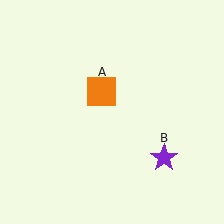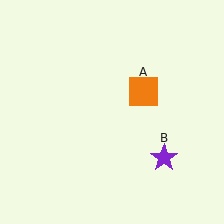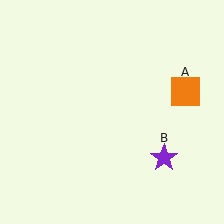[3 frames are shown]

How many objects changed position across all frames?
1 object changed position: orange square (object A).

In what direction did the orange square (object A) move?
The orange square (object A) moved right.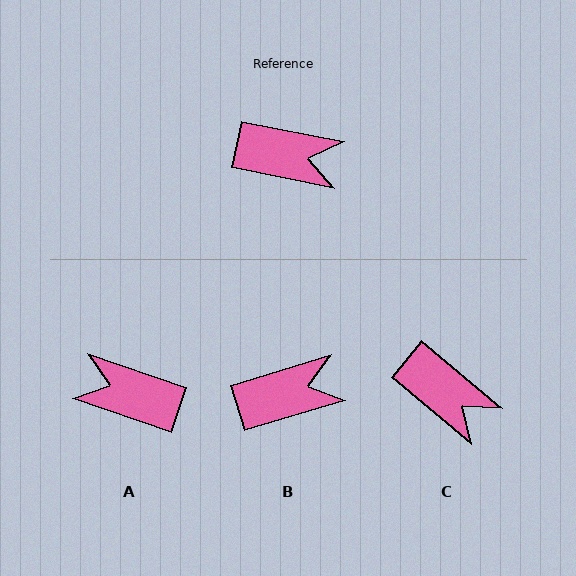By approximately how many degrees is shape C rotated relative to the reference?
Approximately 29 degrees clockwise.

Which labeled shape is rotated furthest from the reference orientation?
A, about 173 degrees away.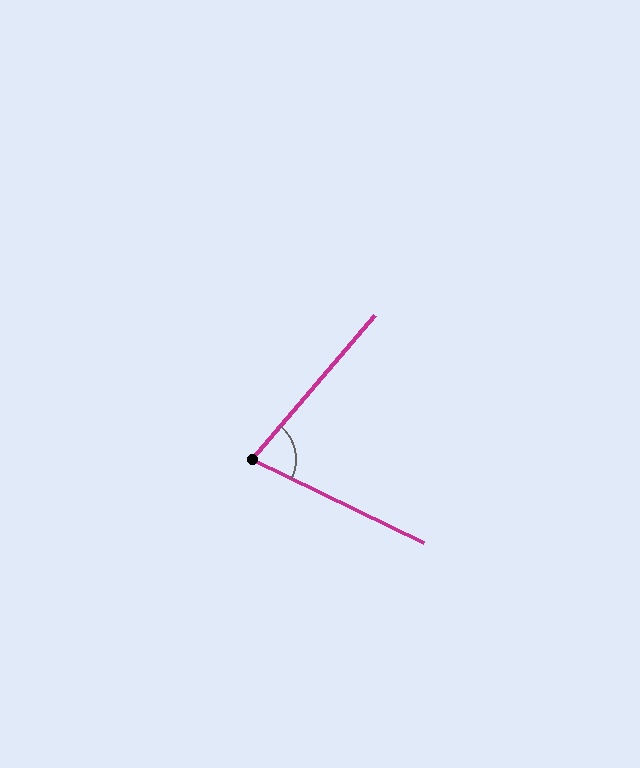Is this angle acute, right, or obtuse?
It is acute.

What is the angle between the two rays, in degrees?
Approximately 75 degrees.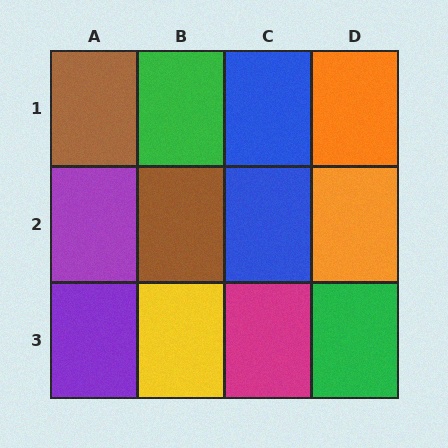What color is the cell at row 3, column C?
Magenta.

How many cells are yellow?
1 cell is yellow.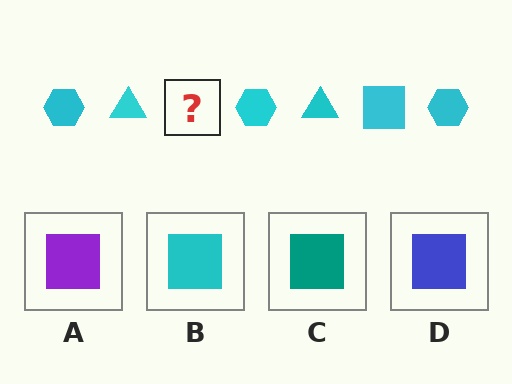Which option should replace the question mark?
Option B.